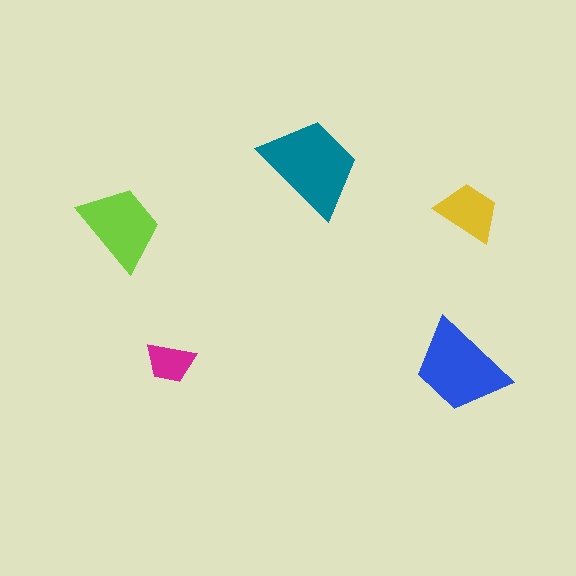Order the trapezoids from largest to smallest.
the teal one, the blue one, the lime one, the yellow one, the magenta one.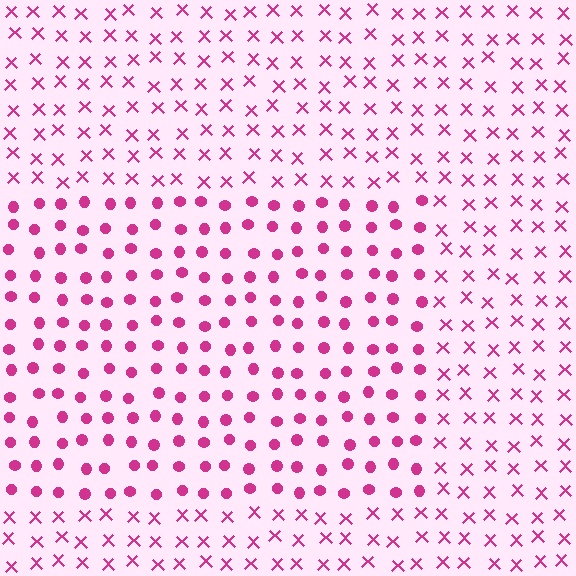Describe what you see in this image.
The image is filled with small magenta elements arranged in a uniform grid. A rectangle-shaped region contains circles, while the surrounding area contains X marks. The boundary is defined purely by the change in element shape.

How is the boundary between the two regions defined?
The boundary is defined by a change in element shape: circles inside vs. X marks outside. All elements share the same color and spacing.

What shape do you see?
I see a rectangle.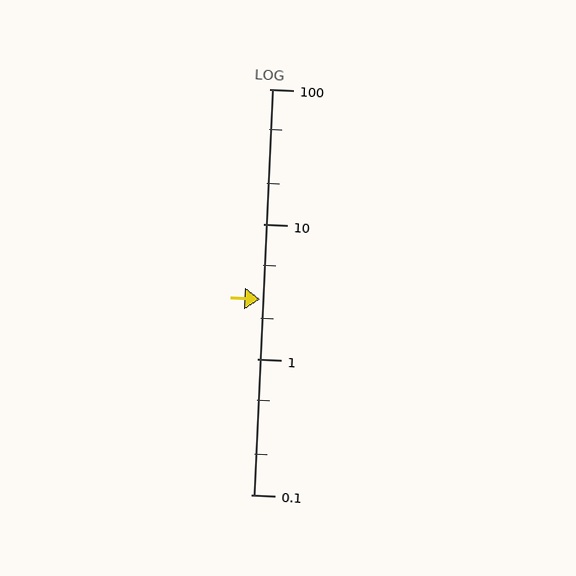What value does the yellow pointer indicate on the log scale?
The pointer indicates approximately 2.8.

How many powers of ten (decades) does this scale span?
The scale spans 3 decades, from 0.1 to 100.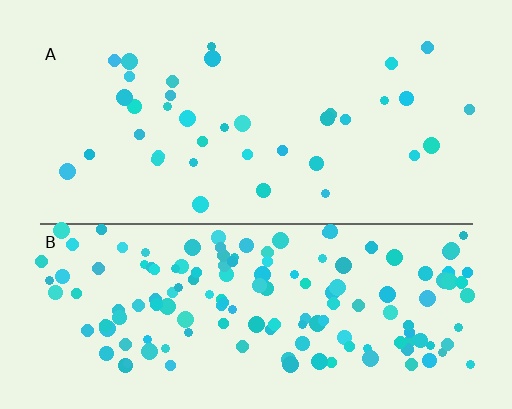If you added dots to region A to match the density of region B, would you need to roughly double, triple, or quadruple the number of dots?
Approximately quadruple.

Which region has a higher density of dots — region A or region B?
B (the bottom).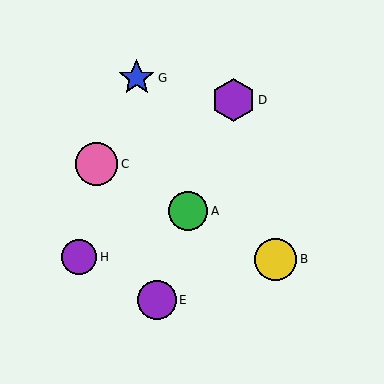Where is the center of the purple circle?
The center of the purple circle is at (79, 257).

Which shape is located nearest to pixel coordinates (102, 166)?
The pink circle (labeled C) at (96, 164) is nearest to that location.